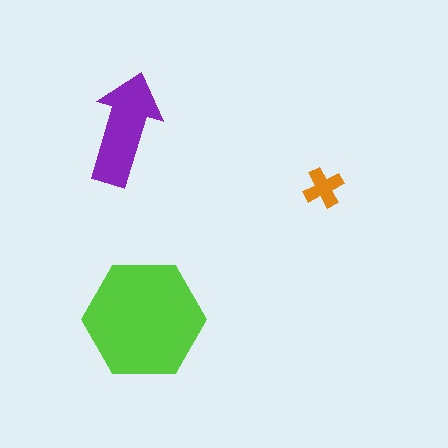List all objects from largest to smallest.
The lime hexagon, the purple arrow, the orange cross.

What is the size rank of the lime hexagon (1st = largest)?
1st.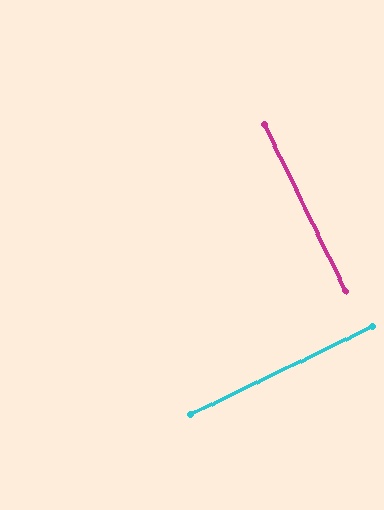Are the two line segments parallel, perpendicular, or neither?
Perpendicular — they meet at approximately 90°.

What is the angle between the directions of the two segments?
Approximately 90 degrees.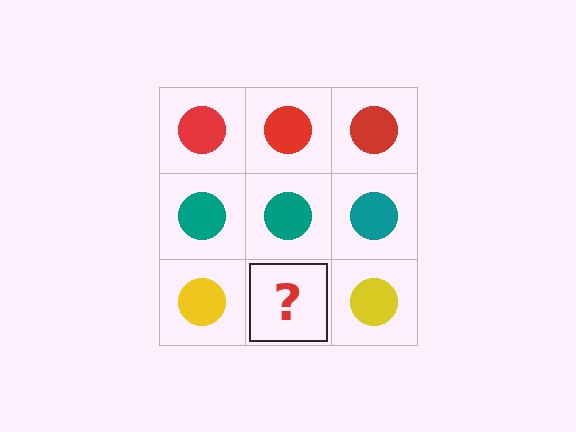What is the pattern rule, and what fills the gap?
The rule is that each row has a consistent color. The gap should be filled with a yellow circle.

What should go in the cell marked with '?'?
The missing cell should contain a yellow circle.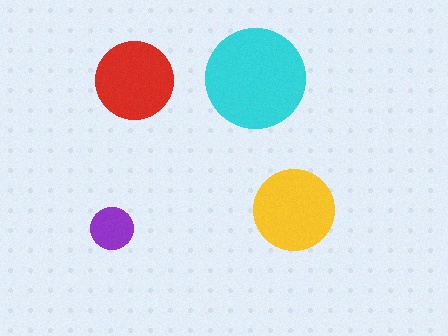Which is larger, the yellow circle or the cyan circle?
The cyan one.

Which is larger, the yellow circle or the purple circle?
The yellow one.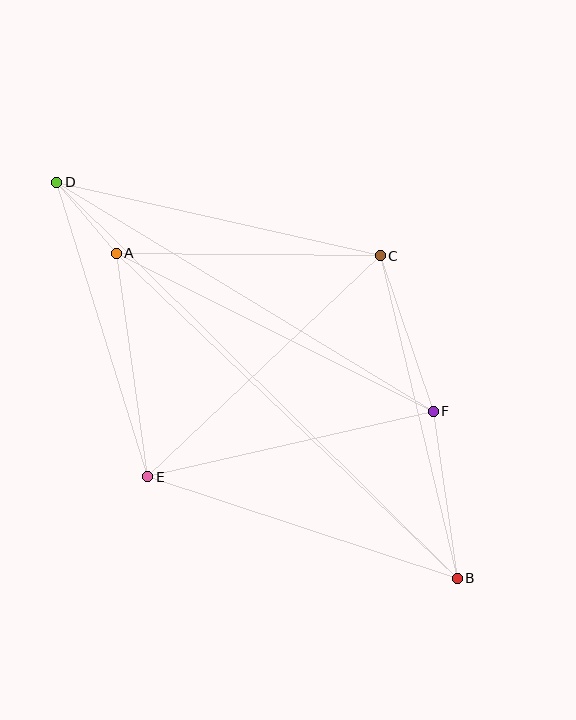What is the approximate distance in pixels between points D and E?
The distance between D and E is approximately 308 pixels.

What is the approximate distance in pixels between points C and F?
The distance between C and F is approximately 164 pixels.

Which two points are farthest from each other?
Points B and D are farthest from each other.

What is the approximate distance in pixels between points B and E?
The distance between B and E is approximately 326 pixels.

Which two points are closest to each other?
Points A and D are closest to each other.